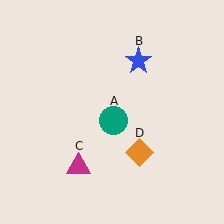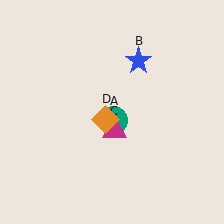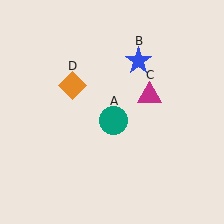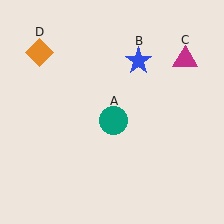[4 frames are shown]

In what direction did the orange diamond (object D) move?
The orange diamond (object D) moved up and to the left.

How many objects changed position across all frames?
2 objects changed position: magenta triangle (object C), orange diamond (object D).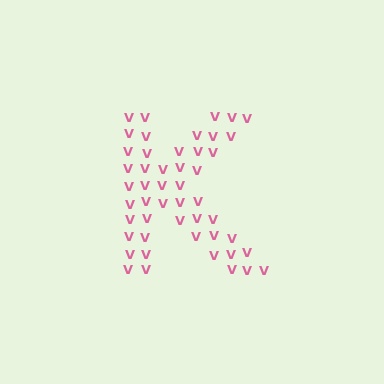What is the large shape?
The large shape is the letter K.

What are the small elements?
The small elements are letter V's.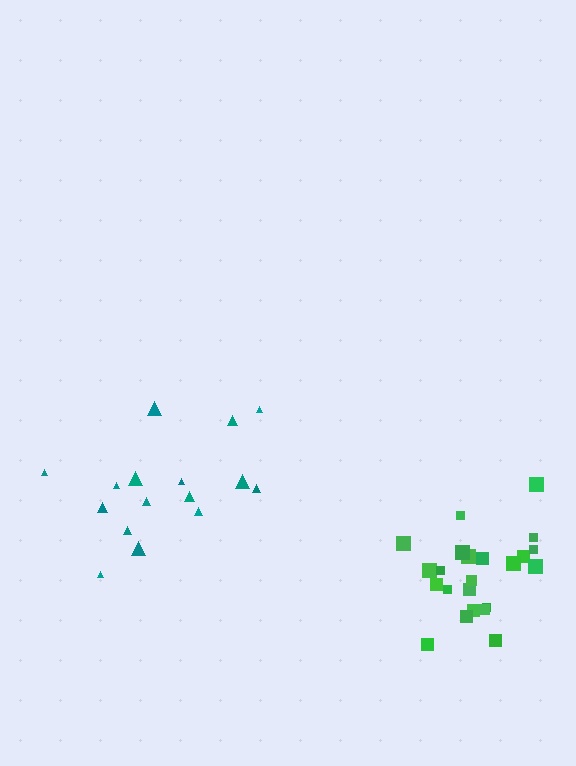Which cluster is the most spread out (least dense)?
Teal.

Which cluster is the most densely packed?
Green.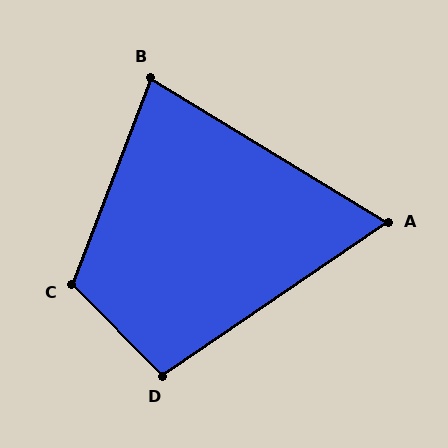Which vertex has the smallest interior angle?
A, at approximately 66 degrees.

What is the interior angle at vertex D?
Approximately 101 degrees (obtuse).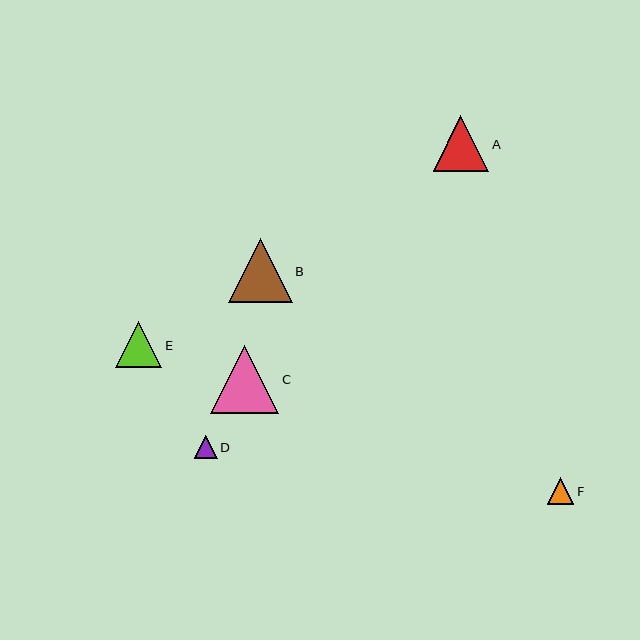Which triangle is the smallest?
Triangle D is the smallest with a size of approximately 23 pixels.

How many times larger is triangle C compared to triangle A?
Triangle C is approximately 1.2 times the size of triangle A.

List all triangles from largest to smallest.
From largest to smallest: C, B, A, E, F, D.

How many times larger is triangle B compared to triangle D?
Triangle B is approximately 2.8 times the size of triangle D.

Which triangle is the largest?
Triangle C is the largest with a size of approximately 68 pixels.